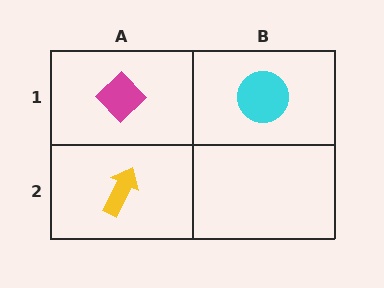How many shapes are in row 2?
1 shape.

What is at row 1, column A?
A magenta diamond.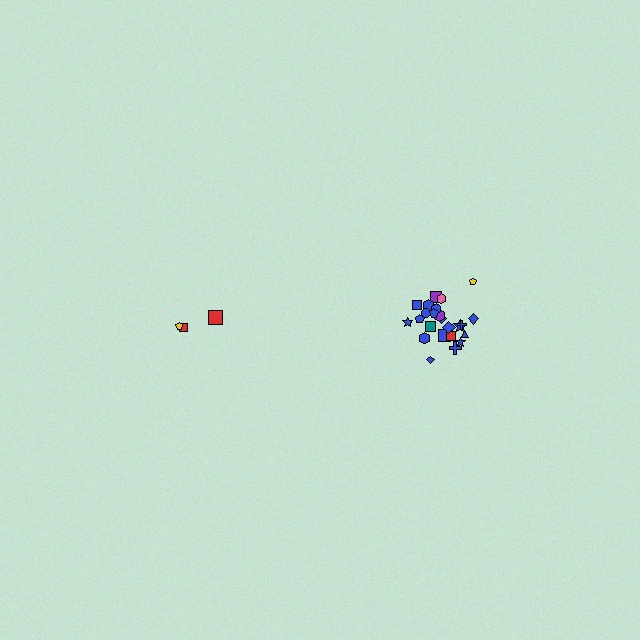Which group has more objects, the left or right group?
The right group.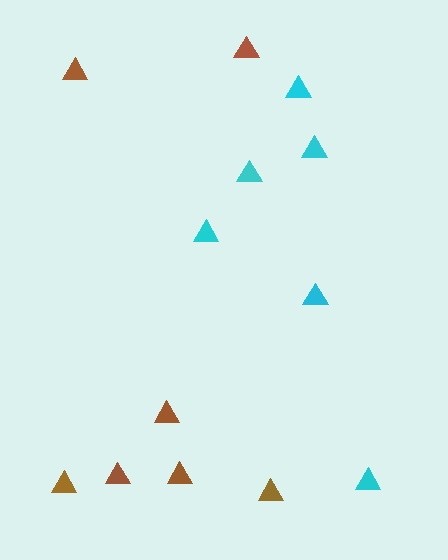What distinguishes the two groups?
There are 2 groups: one group of brown triangles (7) and one group of cyan triangles (6).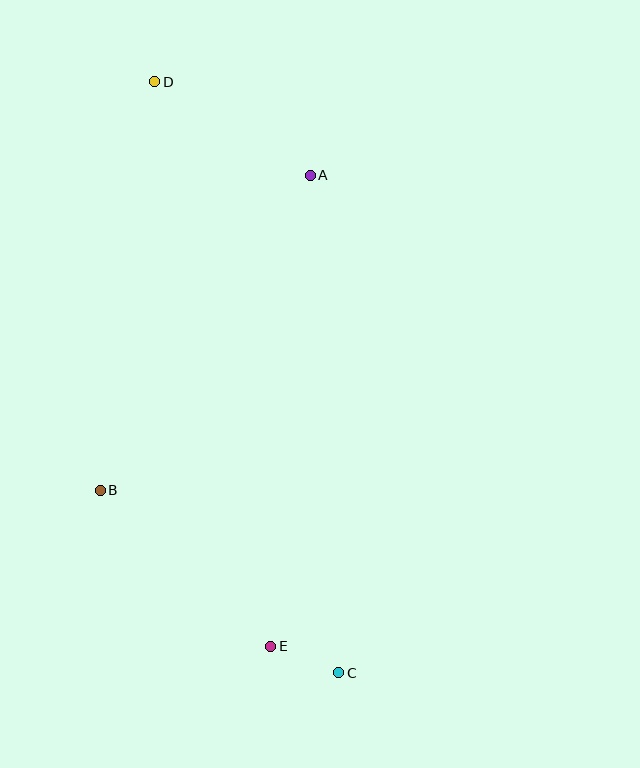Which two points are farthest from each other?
Points C and D are farthest from each other.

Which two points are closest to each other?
Points C and E are closest to each other.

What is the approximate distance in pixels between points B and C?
The distance between B and C is approximately 300 pixels.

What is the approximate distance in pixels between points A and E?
The distance between A and E is approximately 473 pixels.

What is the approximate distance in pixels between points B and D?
The distance between B and D is approximately 412 pixels.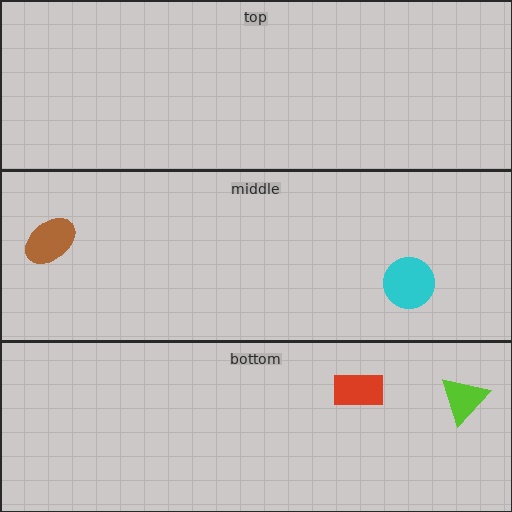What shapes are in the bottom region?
The red rectangle, the lime triangle.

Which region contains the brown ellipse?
The middle region.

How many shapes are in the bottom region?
2.